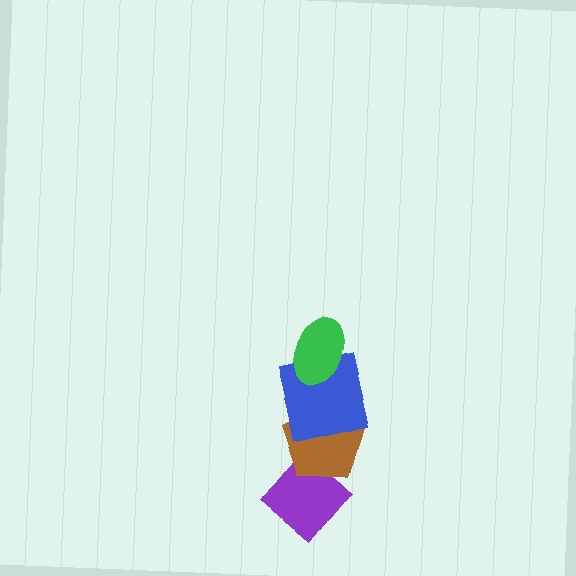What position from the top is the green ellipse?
The green ellipse is 1st from the top.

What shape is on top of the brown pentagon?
The blue square is on top of the brown pentagon.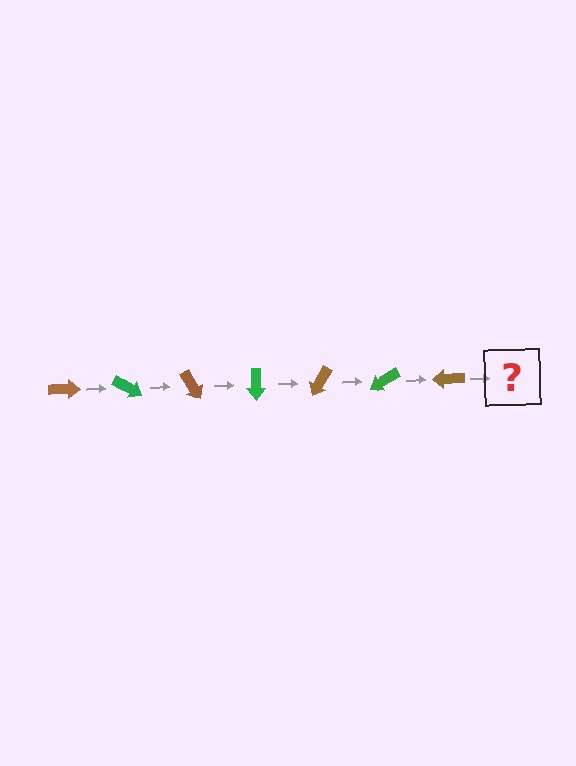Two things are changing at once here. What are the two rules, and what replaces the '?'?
The two rules are that it rotates 30 degrees each step and the color cycles through brown and green. The '?' should be a green arrow, rotated 210 degrees from the start.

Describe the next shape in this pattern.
It should be a green arrow, rotated 210 degrees from the start.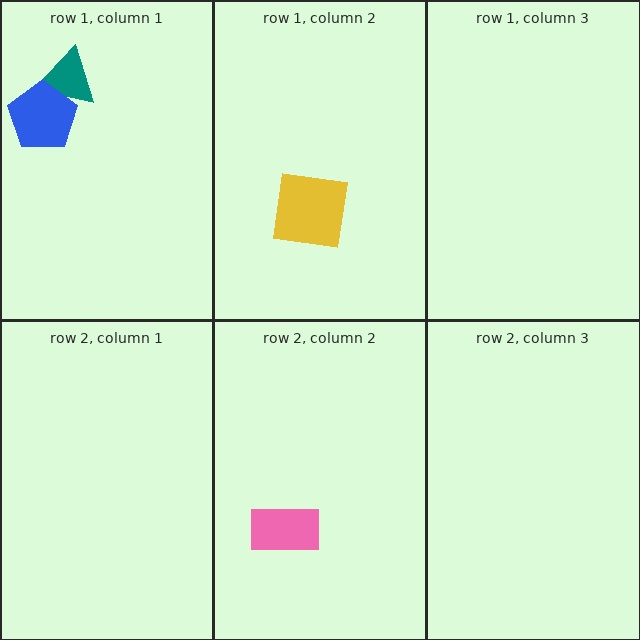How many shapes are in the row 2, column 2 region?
1.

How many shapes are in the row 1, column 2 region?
1.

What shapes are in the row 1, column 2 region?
The yellow square.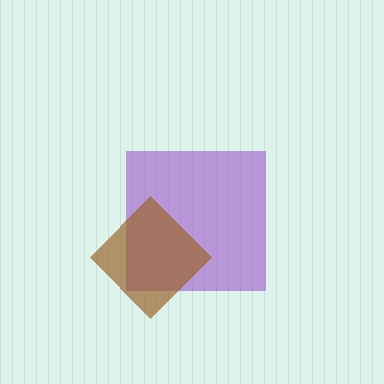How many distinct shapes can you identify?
There are 2 distinct shapes: a purple square, a brown diamond.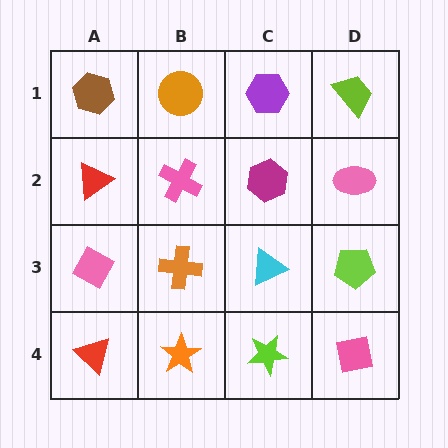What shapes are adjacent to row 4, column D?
A lime pentagon (row 3, column D), a lime star (row 4, column C).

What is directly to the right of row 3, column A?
An orange cross.